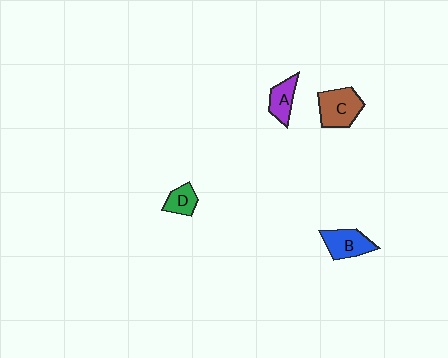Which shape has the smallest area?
Shape D (green).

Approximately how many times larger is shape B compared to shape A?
Approximately 1.3 times.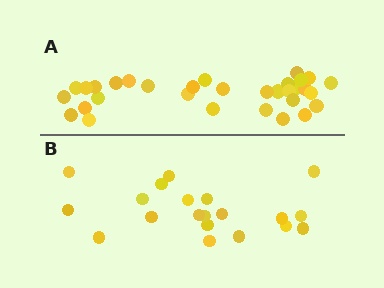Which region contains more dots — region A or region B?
Region A (the top region) has more dots.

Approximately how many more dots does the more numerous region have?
Region A has roughly 12 or so more dots than region B.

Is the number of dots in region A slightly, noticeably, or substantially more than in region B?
Region A has substantially more. The ratio is roughly 1.6 to 1.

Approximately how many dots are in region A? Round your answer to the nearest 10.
About 30 dots. (The exact count is 32, which rounds to 30.)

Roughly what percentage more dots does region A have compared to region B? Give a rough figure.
About 60% more.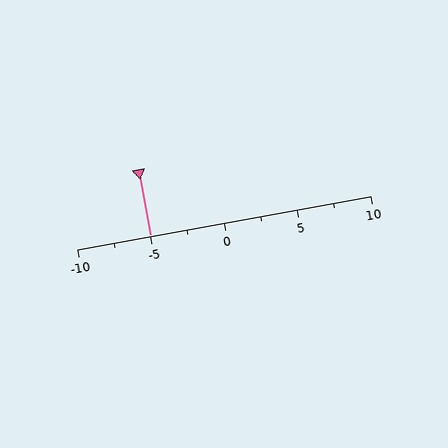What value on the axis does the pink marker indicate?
The marker indicates approximately -5.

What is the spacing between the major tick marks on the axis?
The major ticks are spaced 5 apart.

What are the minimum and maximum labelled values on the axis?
The axis runs from -10 to 10.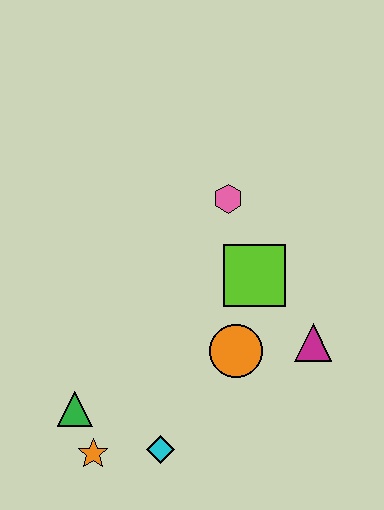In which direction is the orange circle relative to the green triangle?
The orange circle is to the right of the green triangle.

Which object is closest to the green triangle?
The orange star is closest to the green triangle.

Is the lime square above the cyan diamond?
Yes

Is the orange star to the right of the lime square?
No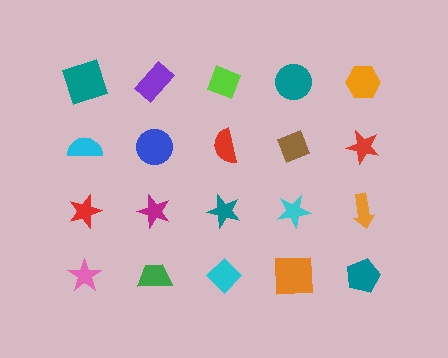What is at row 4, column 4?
An orange square.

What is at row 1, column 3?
A lime diamond.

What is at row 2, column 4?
A brown diamond.